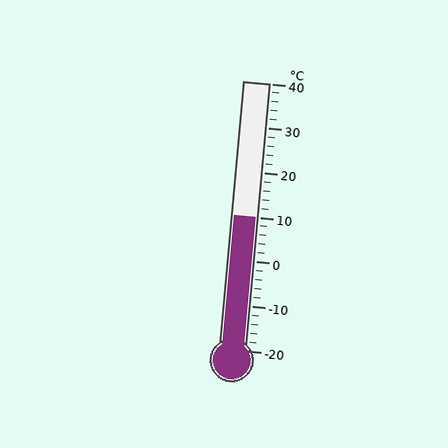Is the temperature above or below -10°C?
The temperature is above -10°C.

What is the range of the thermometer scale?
The thermometer scale ranges from -20°C to 40°C.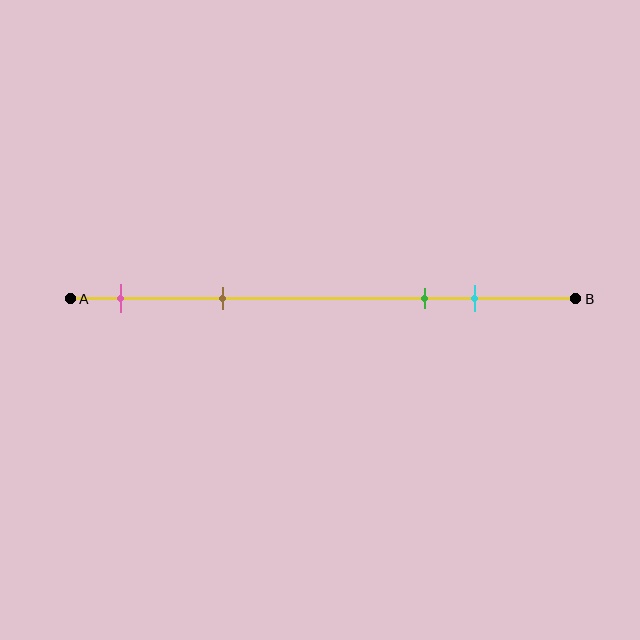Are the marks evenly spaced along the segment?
No, the marks are not evenly spaced.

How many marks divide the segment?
There are 4 marks dividing the segment.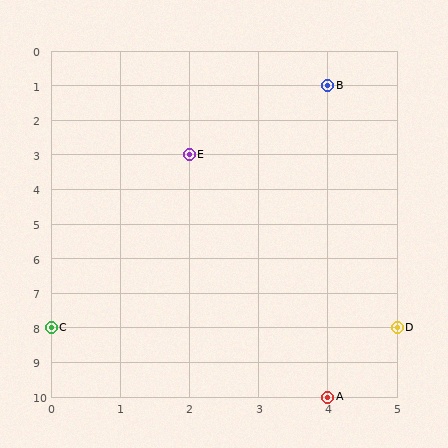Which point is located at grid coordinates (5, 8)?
Point D is at (5, 8).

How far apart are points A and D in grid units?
Points A and D are 1 column and 2 rows apart (about 2.2 grid units diagonally).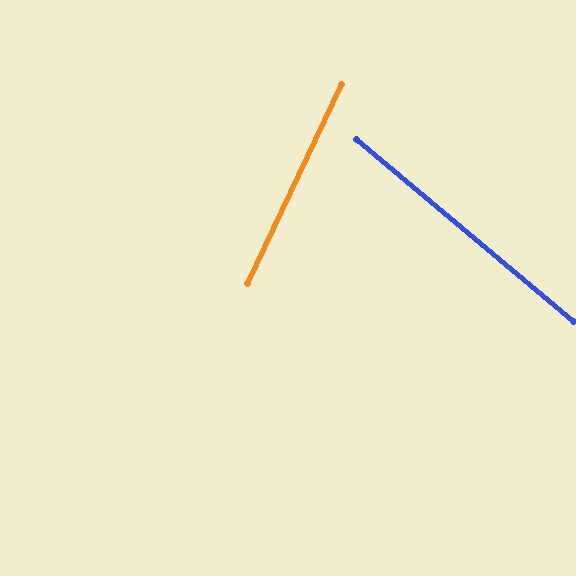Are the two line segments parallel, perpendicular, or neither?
Neither parallel nor perpendicular — they differ by about 75°.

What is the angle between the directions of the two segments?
Approximately 75 degrees.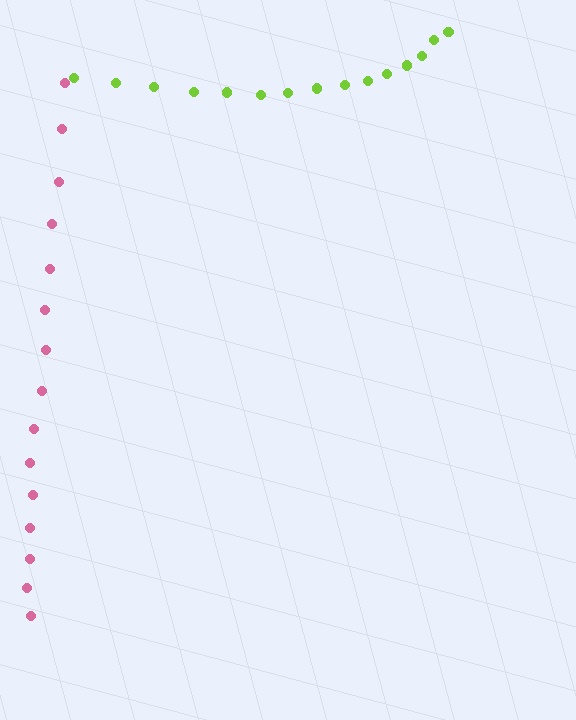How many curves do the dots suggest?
There are 2 distinct paths.